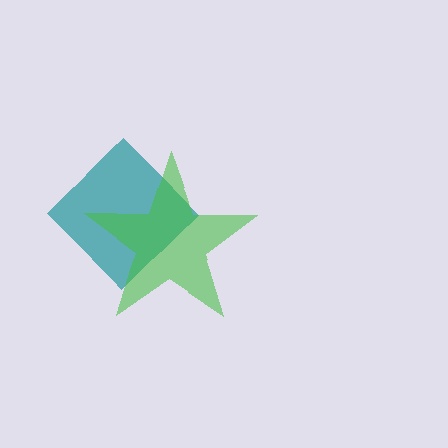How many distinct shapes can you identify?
There are 2 distinct shapes: a teal diamond, a green star.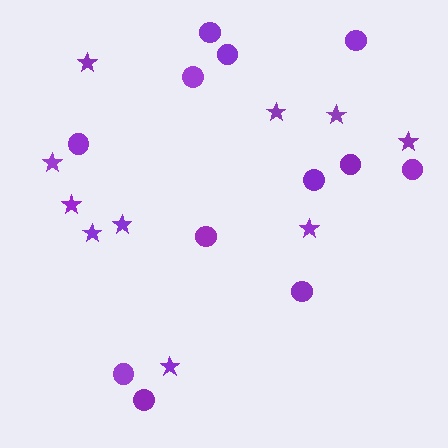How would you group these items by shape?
There are 2 groups: one group of circles (12) and one group of stars (10).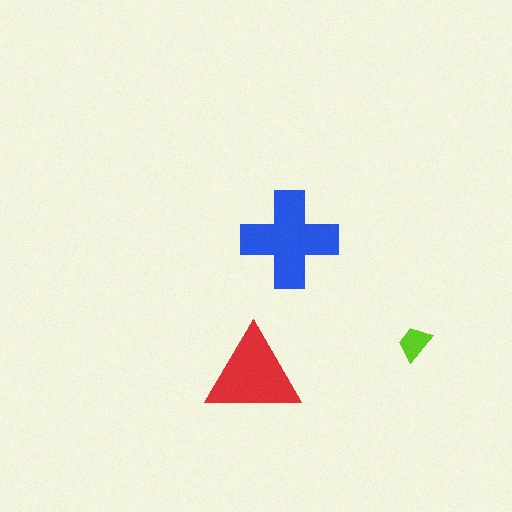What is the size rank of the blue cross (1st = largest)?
1st.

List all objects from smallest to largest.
The lime trapezoid, the red triangle, the blue cross.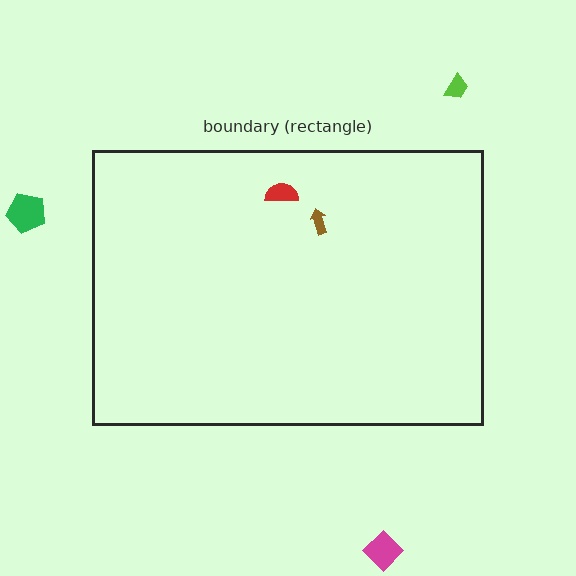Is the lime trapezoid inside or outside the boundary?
Outside.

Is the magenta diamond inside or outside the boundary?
Outside.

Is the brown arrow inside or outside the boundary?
Inside.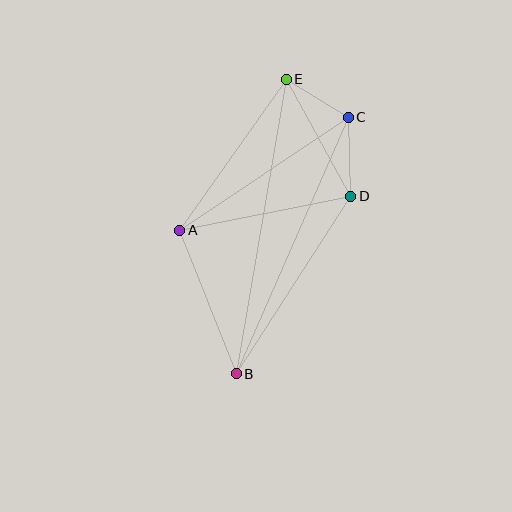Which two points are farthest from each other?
Points B and E are farthest from each other.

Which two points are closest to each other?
Points C and E are closest to each other.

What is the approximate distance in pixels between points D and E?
The distance between D and E is approximately 134 pixels.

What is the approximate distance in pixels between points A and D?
The distance between A and D is approximately 175 pixels.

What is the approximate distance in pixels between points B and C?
The distance between B and C is approximately 280 pixels.